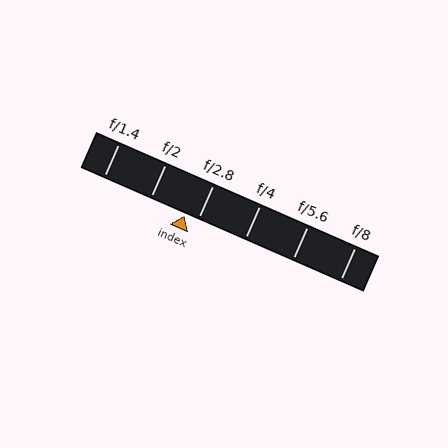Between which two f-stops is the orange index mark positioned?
The index mark is between f/2 and f/2.8.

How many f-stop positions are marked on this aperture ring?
There are 6 f-stop positions marked.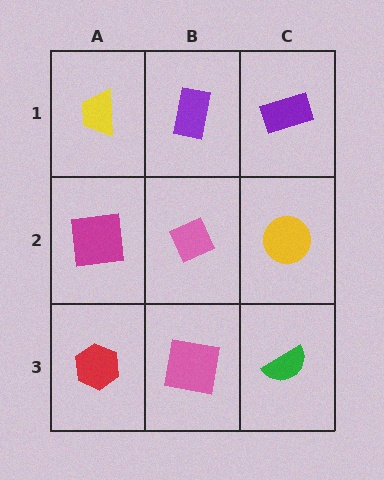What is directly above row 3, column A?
A magenta square.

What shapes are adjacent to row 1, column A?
A magenta square (row 2, column A), a purple rectangle (row 1, column B).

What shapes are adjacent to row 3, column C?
A yellow circle (row 2, column C), a pink square (row 3, column B).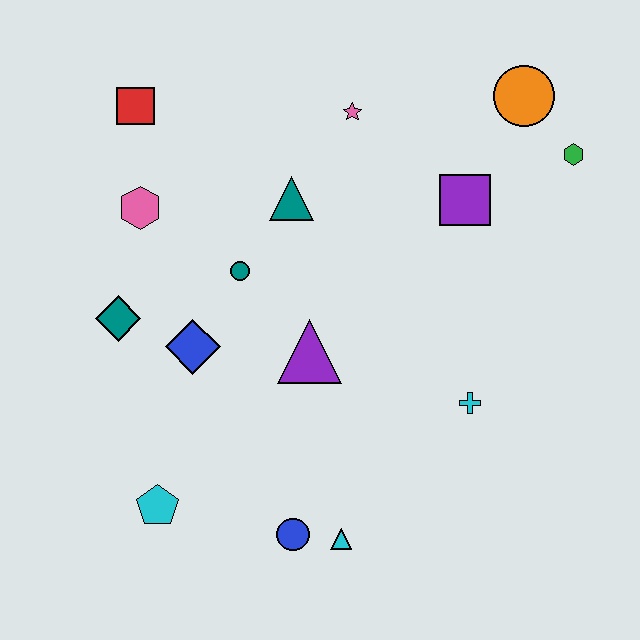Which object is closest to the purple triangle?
The teal circle is closest to the purple triangle.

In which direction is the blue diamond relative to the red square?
The blue diamond is below the red square.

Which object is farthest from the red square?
The cyan triangle is farthest from the red square.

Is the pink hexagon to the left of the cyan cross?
Yes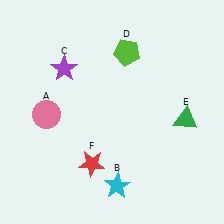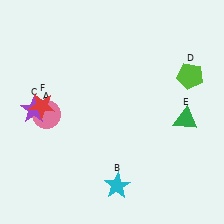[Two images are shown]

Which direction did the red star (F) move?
The red star (F) moved up.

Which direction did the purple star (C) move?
The purple star (C) moved down.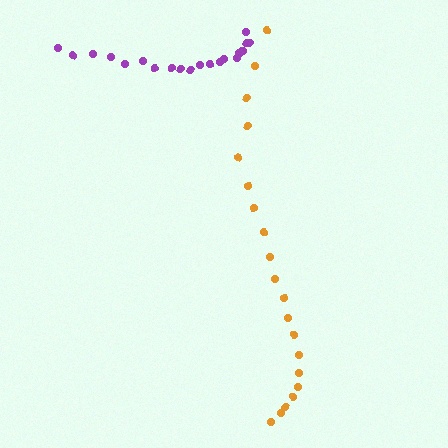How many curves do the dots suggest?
There are 2 distinct paths.